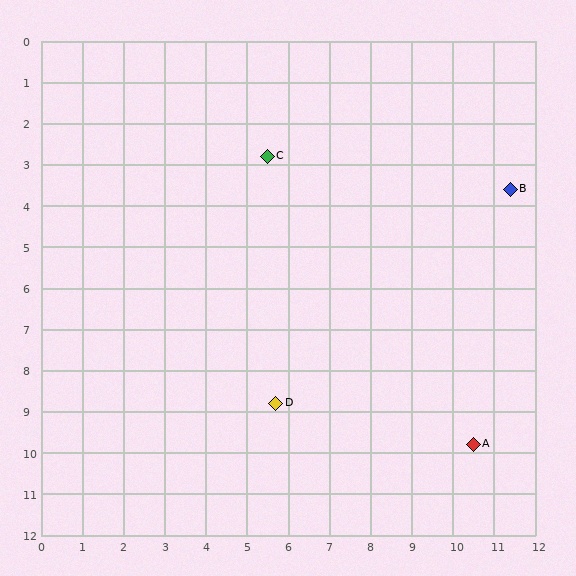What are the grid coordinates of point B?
Point B is at approximately (11.4, 3.6).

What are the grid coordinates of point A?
Point A is at approximately (10.5, 9.8).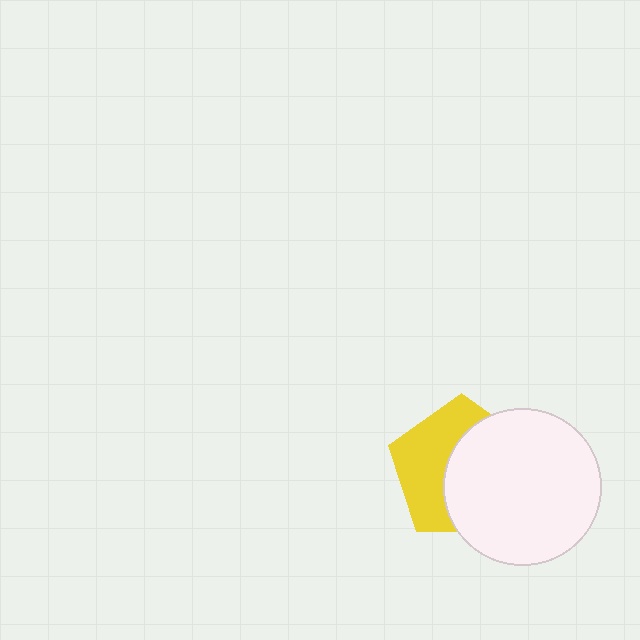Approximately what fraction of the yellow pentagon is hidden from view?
Roughly 55% of the yellow pentagon is hidden behind the white circle.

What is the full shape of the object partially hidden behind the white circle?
The partially hidden object is a yellow pentagon.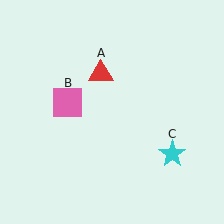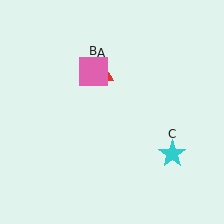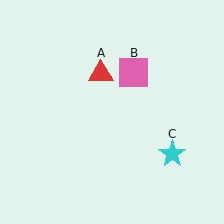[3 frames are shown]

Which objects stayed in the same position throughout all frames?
Red triangle (object A) and cyan star (object C) remained stationary.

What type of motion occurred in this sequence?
The pink square (object B) rotated clockwise around the center of the scene.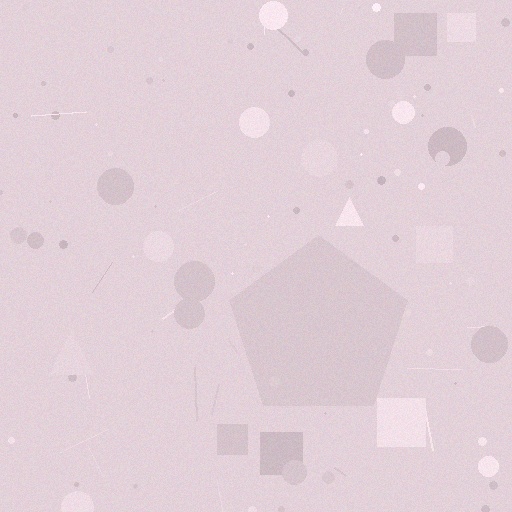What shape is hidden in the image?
A pentagon is hidden in the image.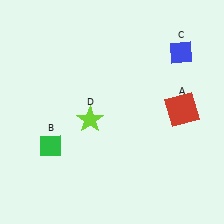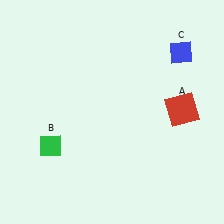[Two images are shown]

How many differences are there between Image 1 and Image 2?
There is 1 difference between the two images.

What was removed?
The lime star (D) was removed in Image 2.